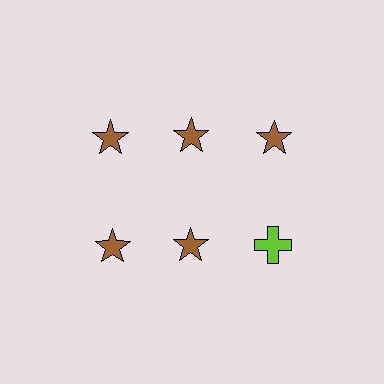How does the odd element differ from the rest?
It differs in both color (lime instead of brown) and shape (cross instead of star).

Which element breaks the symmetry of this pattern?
The lime cross in the second row, center column breaks the symmetry. All other shapes are brown stars.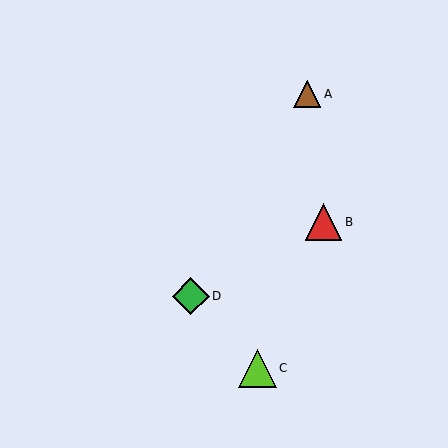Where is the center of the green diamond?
The center of the green diamond is at (191, 296).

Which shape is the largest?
The lime triangle (labeled C) is the largest.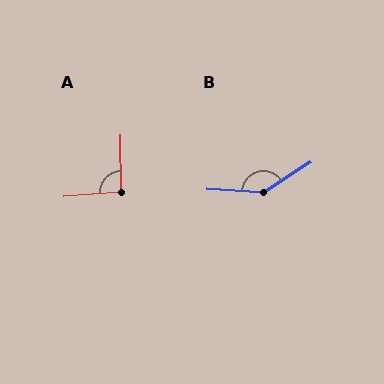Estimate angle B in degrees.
Approximately 144 degrees.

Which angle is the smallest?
A, at approximately 94 degrees.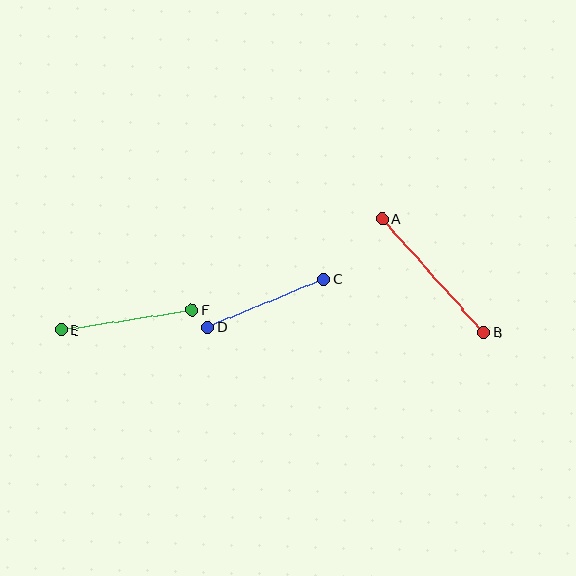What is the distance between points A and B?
The distance is approximately 153 pixels.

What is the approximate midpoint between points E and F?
The midpoint is at approximately (127, 320) pixels.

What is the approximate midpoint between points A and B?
The midpoint is at approximately (433, 275) pixels.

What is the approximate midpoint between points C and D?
The midpoint is at approximately (266, 303) pixels.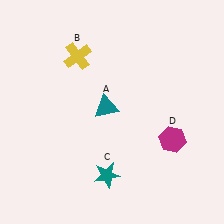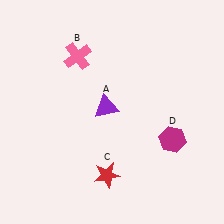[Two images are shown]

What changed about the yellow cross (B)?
In Image 1, B is yellow. In Image 2, it changed to pink.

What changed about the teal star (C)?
In Image 1, C is teal. In Image 2, it changed to red.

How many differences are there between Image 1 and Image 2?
There are 3 differences between the two images.